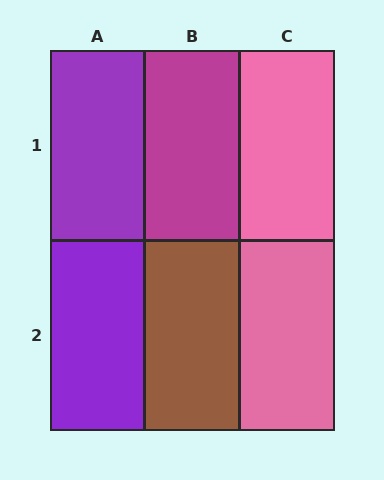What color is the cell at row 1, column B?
Magenta.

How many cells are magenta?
1 cell is magenta.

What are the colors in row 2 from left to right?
Purple, brown, pink.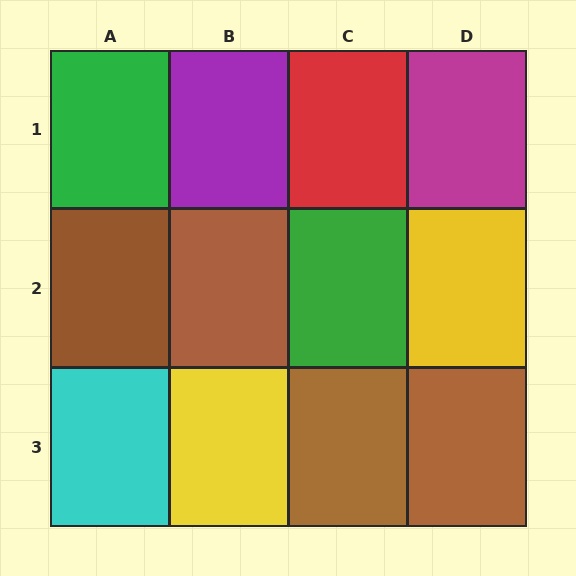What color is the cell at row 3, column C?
Brown.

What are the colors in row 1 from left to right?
Green, purple, red, magenta.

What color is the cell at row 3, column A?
Cyan.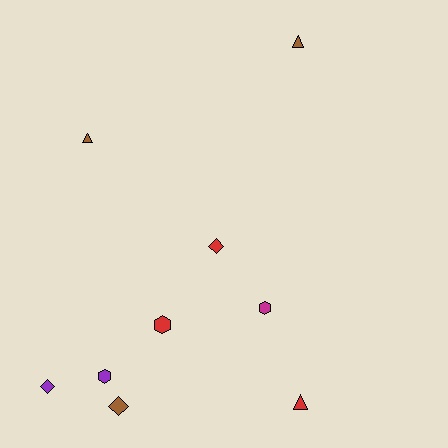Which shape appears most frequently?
Hexagon, with 3 objects.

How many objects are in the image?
There are 9 objects.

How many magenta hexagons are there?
There is 1 magenta hexagon.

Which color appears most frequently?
Red, with 3 objects.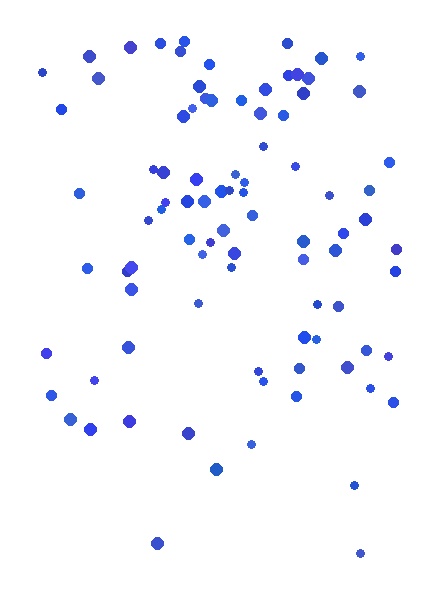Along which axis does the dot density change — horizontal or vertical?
Vertical.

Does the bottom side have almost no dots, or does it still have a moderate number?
Still a moderate number, just noticeably fewer than the top.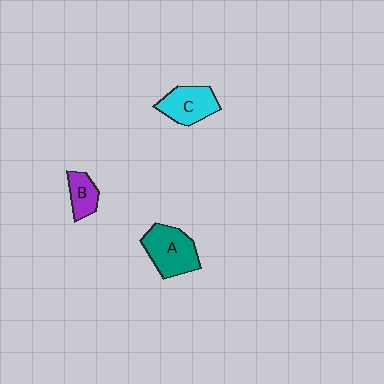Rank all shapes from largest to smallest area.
From largest to smallest: A (teal), C (cyan), B (purple).